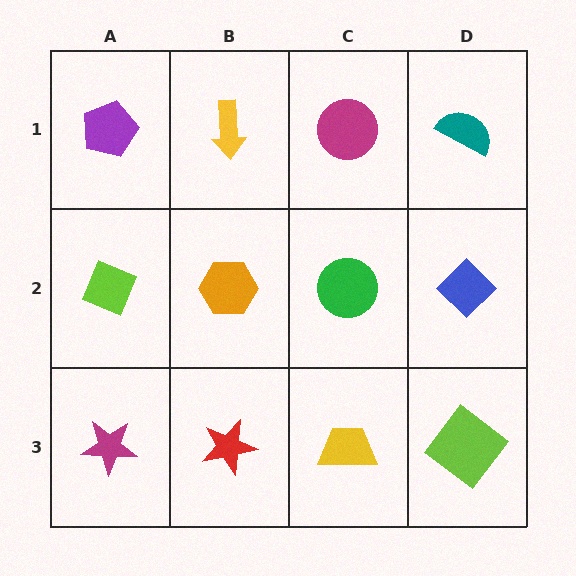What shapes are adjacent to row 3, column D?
A blue diamond (row 2, column D), a yellow trapezoid (row 3, column C).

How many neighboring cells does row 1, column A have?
2.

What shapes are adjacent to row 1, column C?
A green circle (row 2, column C), a yellow arrow (row 1, column B), a teal semicircle (row 1, column D).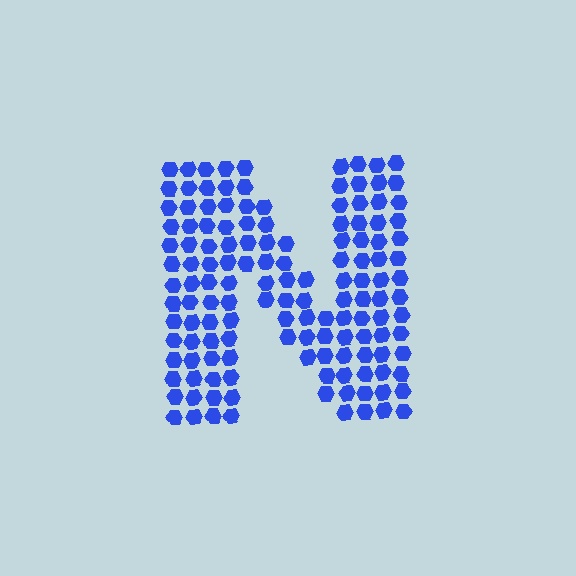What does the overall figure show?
The overall figure shows the letter N.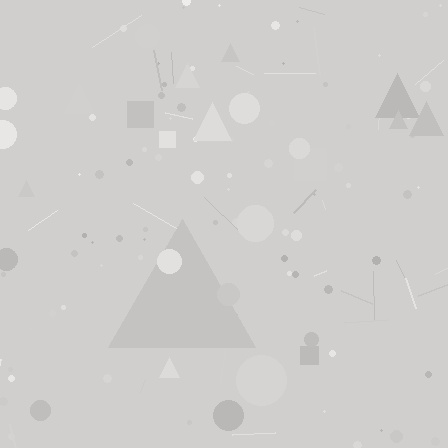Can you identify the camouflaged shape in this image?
The camouflaged shape is a triangle.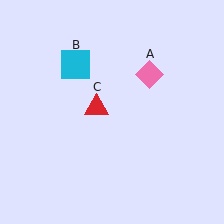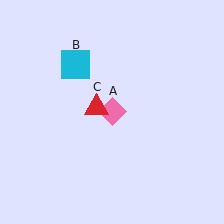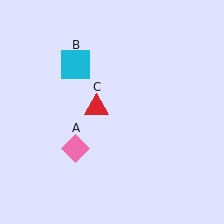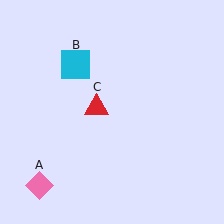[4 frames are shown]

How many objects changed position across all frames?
1 object changed position: pink diamond (object A).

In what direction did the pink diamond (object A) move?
The pink diamond (object A) moved down and to the left.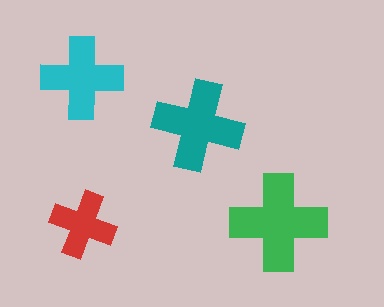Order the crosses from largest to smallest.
the green one, the teal one, the cyan one, the red one.